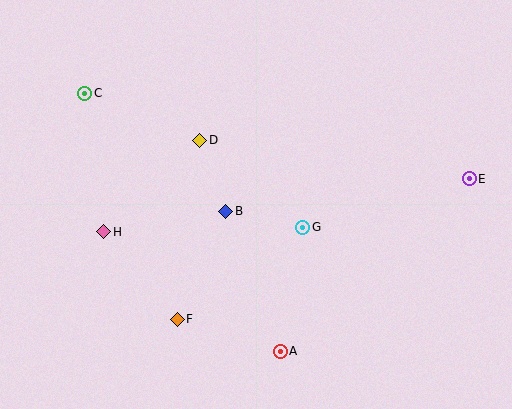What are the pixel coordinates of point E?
Point E is at (469, 179).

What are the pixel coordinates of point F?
Point F is at (177, 320).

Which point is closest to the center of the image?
Point B at (226, 211) is closest to the center.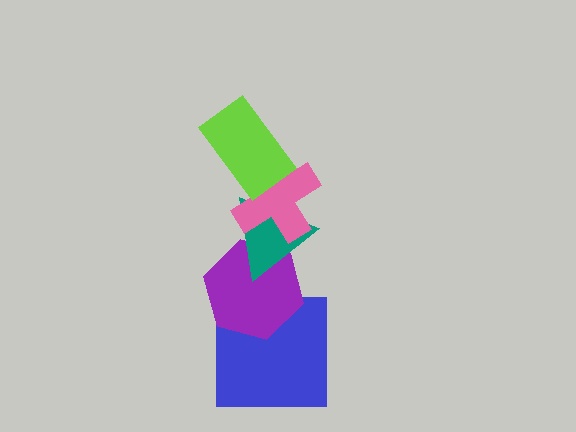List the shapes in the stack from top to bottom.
From top to bottom: the lime rectangle, the pink cross, the teal triangle, the purple hexagon, the blue square.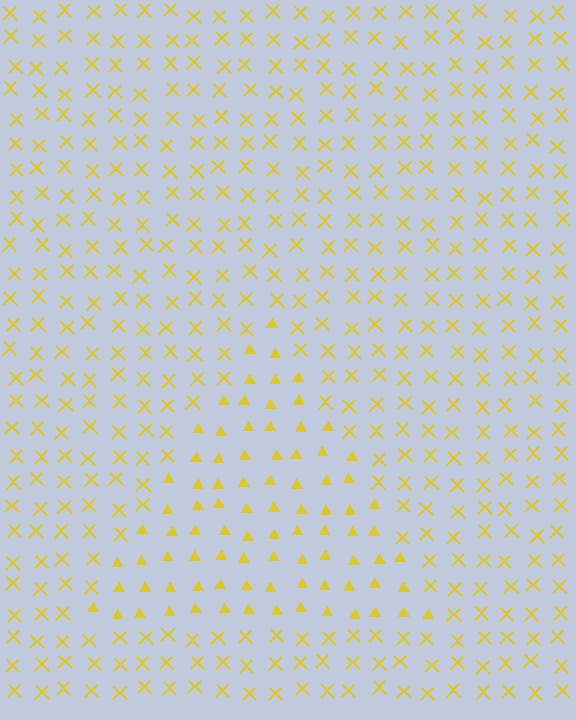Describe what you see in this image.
The image is filled with small yellow elements arranged in a uniform grid. A triangle-shaped region contains triangles, while the surrounding area contains X marks. The boundary is defined purely by the change in element shape.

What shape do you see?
I see a triangle.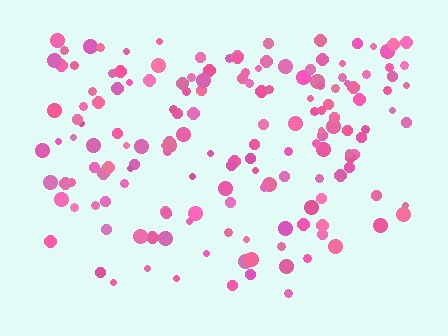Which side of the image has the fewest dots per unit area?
The bottom.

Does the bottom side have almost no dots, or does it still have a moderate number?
Still a moderate number, just noticeably fewer than the top.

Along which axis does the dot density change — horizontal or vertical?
Vertical.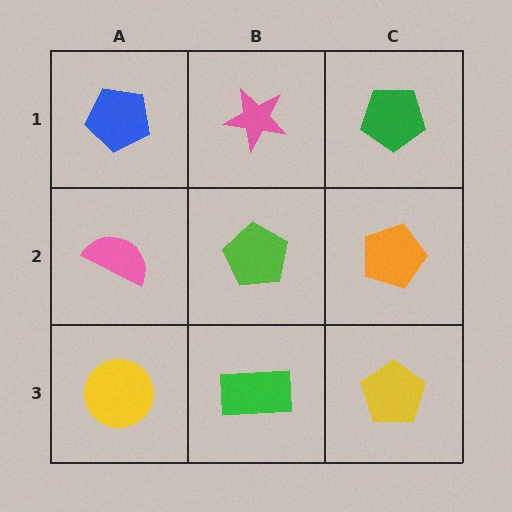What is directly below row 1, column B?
A lime pentagon.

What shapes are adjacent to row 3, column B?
A lime pentagon (row 2, column B), a yellow circle (row 3, column A), a yellow pentagon (row 3, column C).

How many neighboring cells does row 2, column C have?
3.